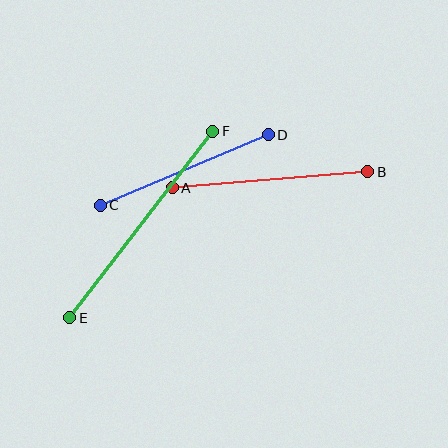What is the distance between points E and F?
The distance is approximately 235 pixels.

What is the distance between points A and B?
The distance is approximately 196 pixels.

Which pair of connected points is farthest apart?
Points E and F are farthest apart.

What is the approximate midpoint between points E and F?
The midpoint is at approximately (141, 225) pixels.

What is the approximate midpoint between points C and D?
The midpoint is at approximately (184, 170) pixels.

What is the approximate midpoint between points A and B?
The midpoint is at approximately (270, 180) pixels.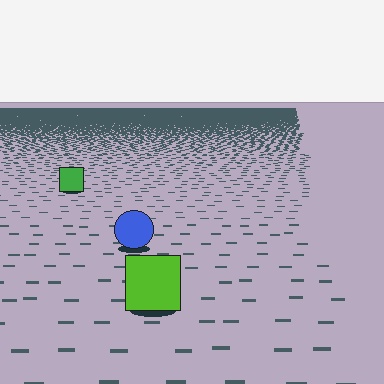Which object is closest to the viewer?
The lime square is closest. The texture marks near it are larger and more spread out.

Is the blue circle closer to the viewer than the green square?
Yes. The blue circle is closer — you can tell from the texture gradient: the ground texture is coarser near it.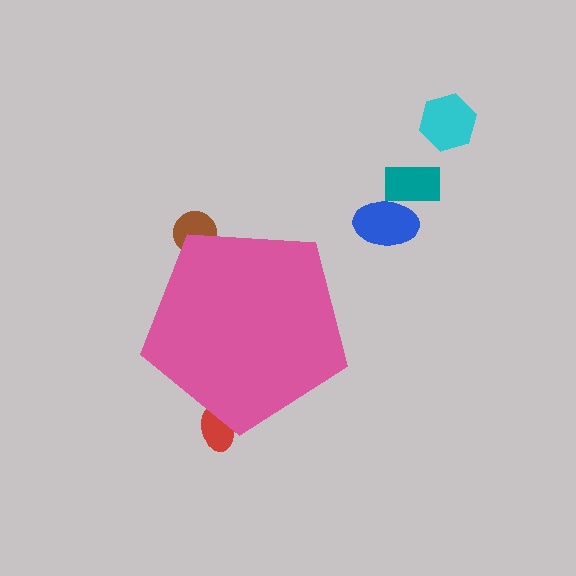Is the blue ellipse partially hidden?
No, the blue ellipse is fully visible.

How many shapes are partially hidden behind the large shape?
2 shapes are partially hidden.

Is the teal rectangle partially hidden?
No, the teal rectangle is fully visible.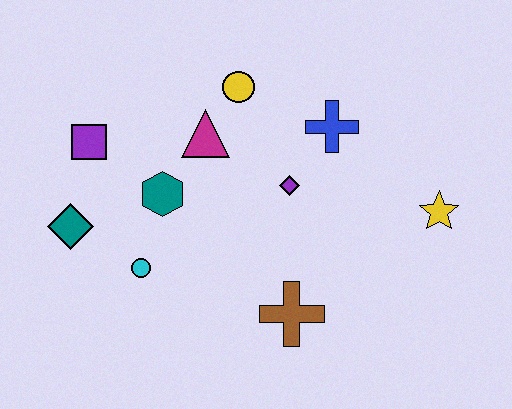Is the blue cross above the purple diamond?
Yes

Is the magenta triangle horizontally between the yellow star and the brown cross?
No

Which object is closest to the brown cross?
The purple diamond is closest to the brown cross.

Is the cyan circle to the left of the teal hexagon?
Yes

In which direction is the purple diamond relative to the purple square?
The purple diamond is to the right of the purple square.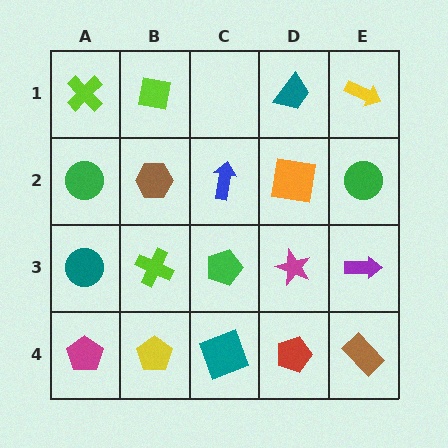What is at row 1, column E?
A yellow arrow.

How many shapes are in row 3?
5 shapes.